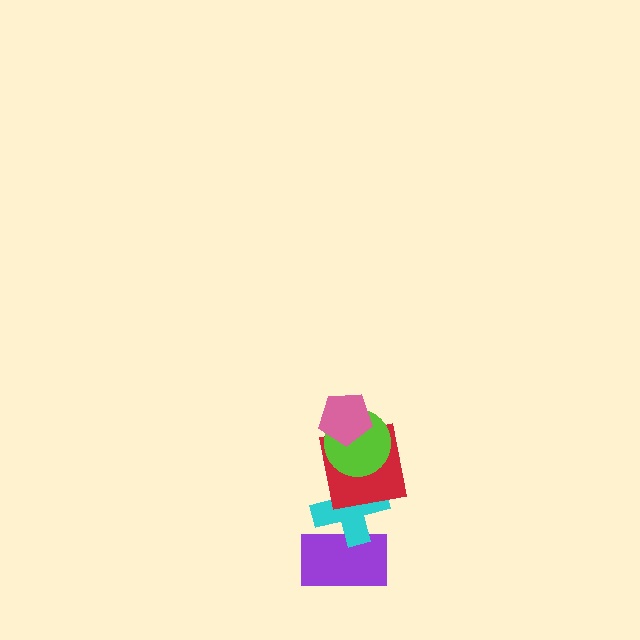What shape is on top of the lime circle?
The pink pentagon is on top of the lime circle.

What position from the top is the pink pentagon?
The pink pentagon is 1st from the top.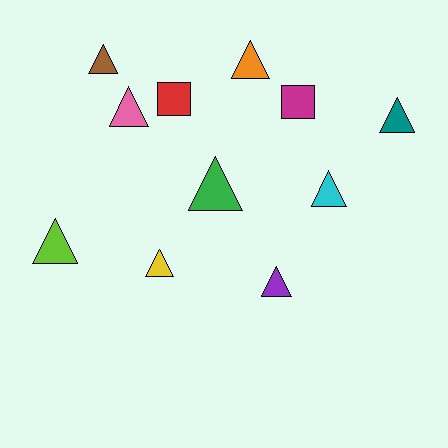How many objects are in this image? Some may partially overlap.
There are 11 objects.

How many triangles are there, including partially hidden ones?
There are 9 triangles.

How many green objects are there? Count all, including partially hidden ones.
There is 1 green object.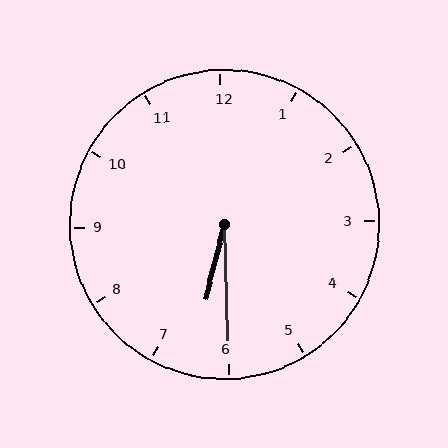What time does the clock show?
6:30.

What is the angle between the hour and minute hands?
Approximately 15 degrees.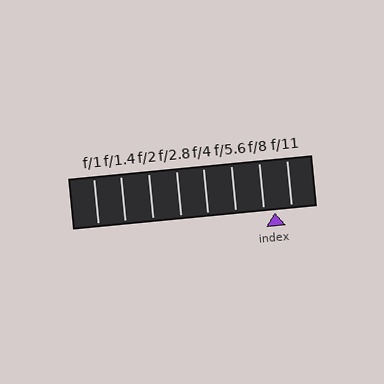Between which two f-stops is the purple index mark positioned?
The index mark is between f/8 and f/11.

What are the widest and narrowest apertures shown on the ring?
The widest aperture shown is f/1 and the narrowest is f/11.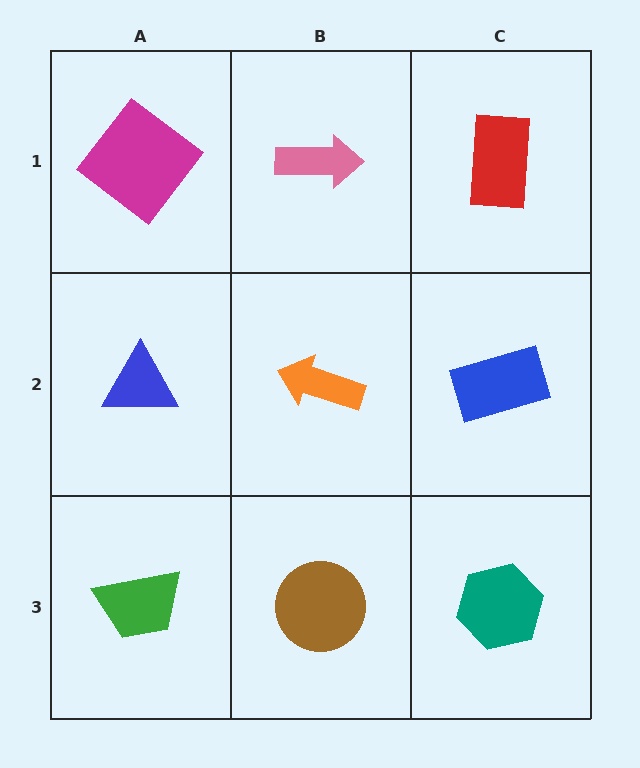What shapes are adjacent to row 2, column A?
A magenta diamond (row 1, column A), a green trapezoid (row 3, column A), an orange arrow (row 2, column B).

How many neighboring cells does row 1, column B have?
3.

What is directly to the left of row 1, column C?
A pink arrow.